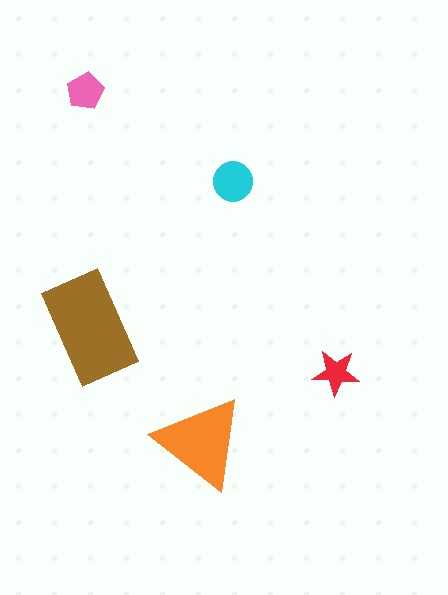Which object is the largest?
The brown rectangle.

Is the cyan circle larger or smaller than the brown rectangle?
Smaller.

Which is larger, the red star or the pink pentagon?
The pink pentagon.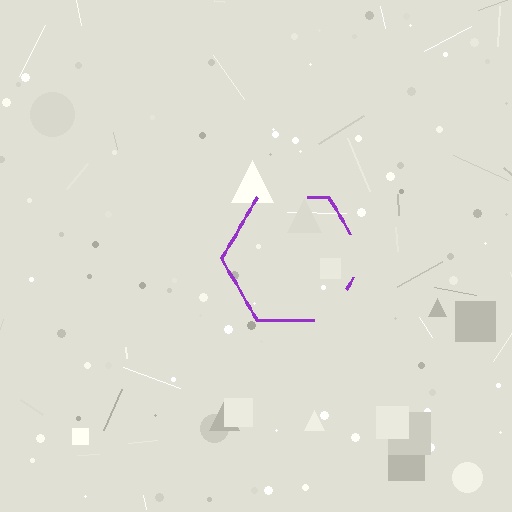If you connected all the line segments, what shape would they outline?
They would outline a hexagon.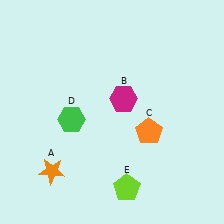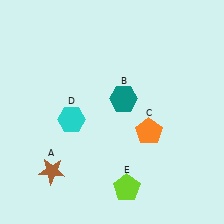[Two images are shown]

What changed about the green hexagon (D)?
In Image 1, D is green. In Image 2, it changed to cyan.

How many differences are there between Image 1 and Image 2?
There are 3 differences between the two images.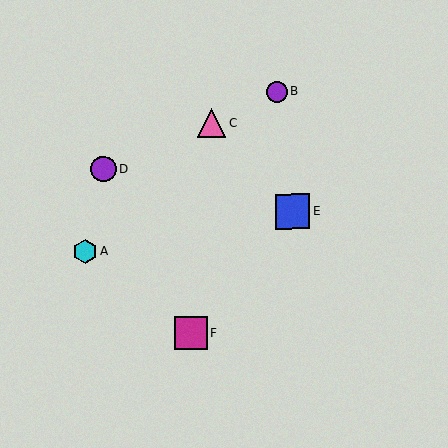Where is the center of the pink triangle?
The center of the pink triangle is at (212, 123).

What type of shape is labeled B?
Shape B is a purple circle.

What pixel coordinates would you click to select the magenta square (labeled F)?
Click at (191, 333) to select the magenta square F.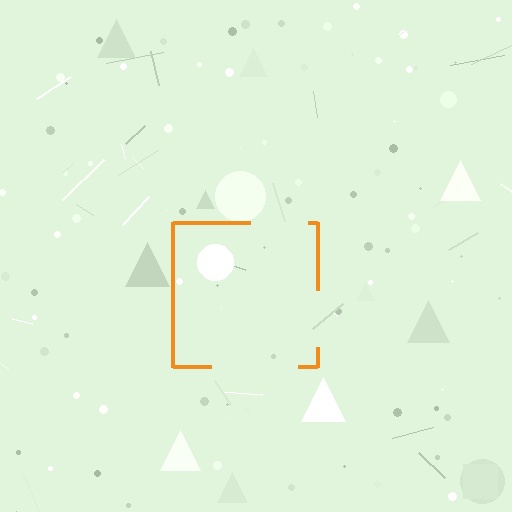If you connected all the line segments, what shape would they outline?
They would outline a square.